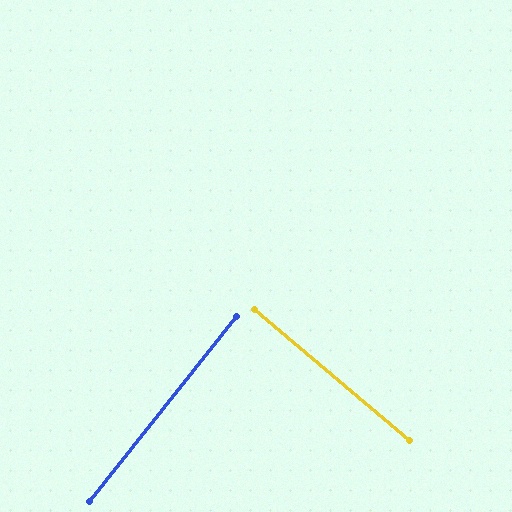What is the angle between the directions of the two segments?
Approximately 89 degrees.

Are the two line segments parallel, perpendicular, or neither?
Perpendicular — they meet at approximately 89°.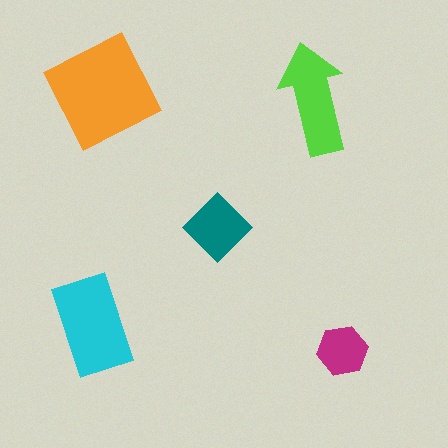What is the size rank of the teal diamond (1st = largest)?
4th.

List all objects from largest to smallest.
The orange square, the cyan rectangle, the lime arrow, the teal diamond, the magenta hexagon.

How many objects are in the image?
There are 5 objects in the image.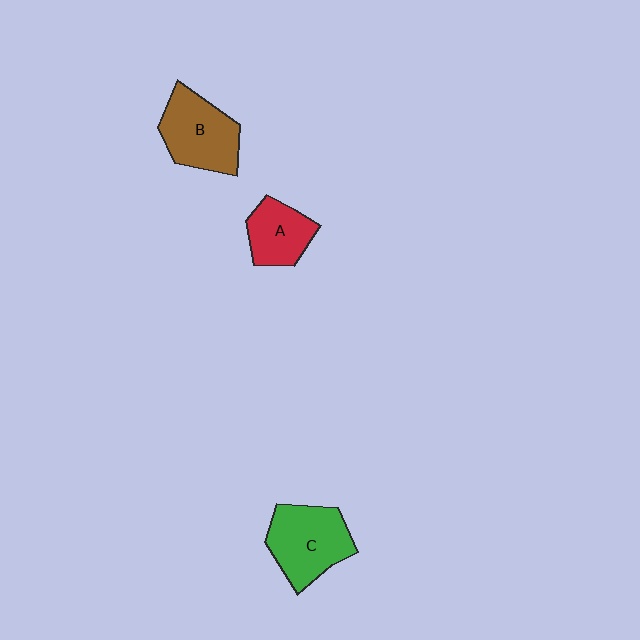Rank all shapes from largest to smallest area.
From largest to smallest: C (green), B (brown), A (red).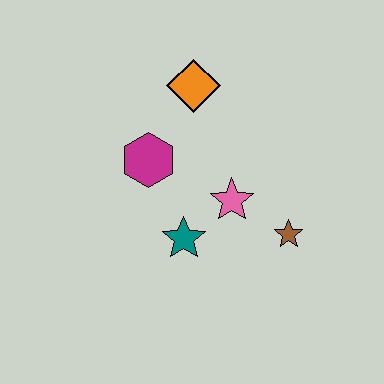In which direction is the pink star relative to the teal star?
The pink star is to the right of the teal star.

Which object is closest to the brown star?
The pink star is closest to the brown star.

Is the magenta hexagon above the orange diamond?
No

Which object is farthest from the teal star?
The orange diamond is farthest from the teal star.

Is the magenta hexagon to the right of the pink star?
No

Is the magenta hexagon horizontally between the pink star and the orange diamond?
No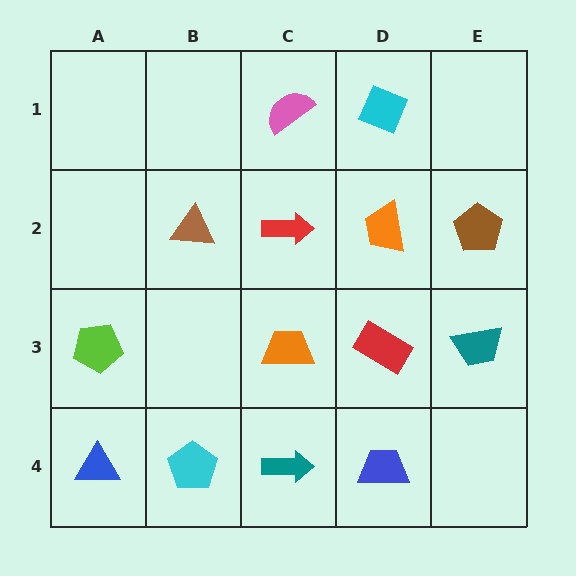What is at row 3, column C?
An orange trapezoid.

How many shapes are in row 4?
4 shapes.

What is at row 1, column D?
A cyan diamond.